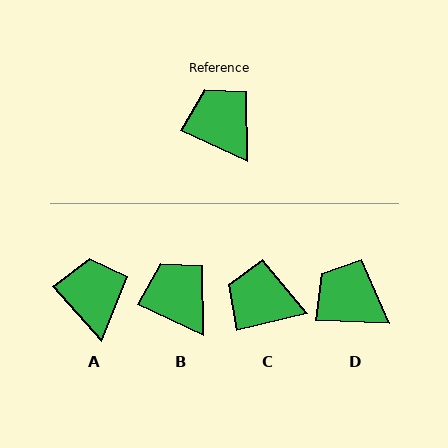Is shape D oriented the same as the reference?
No, it is off by about 23 degrees.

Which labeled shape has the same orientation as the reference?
B.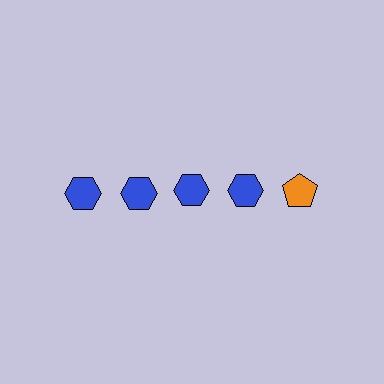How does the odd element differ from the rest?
It differs in both color (orange instead of blue) and shape (pentagon instead of hexagon).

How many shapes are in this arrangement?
There are 5 shapes arranged in a grid pattern.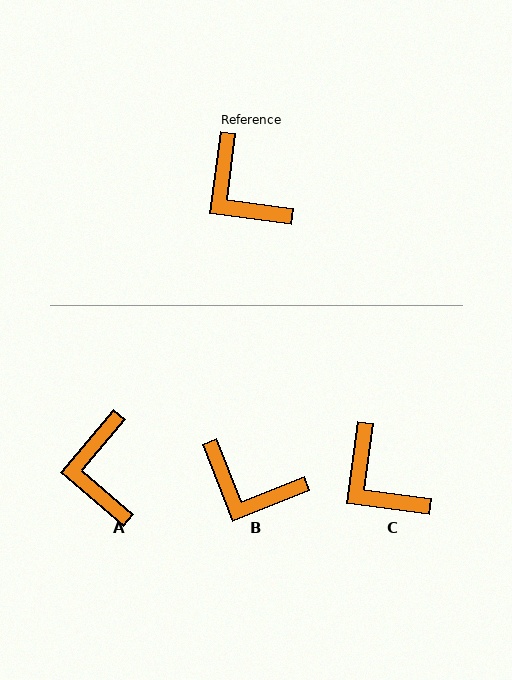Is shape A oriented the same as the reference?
No, it is off by about 33 degrees.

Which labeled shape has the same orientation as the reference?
C.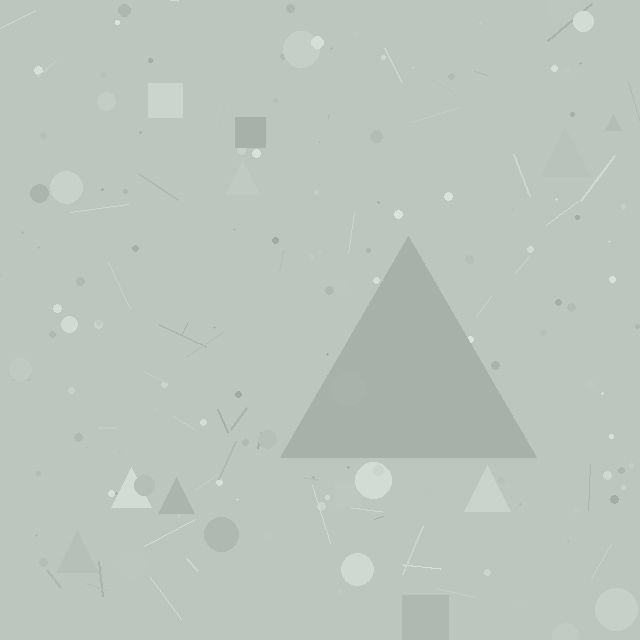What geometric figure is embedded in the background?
A triangle is embedded in the background.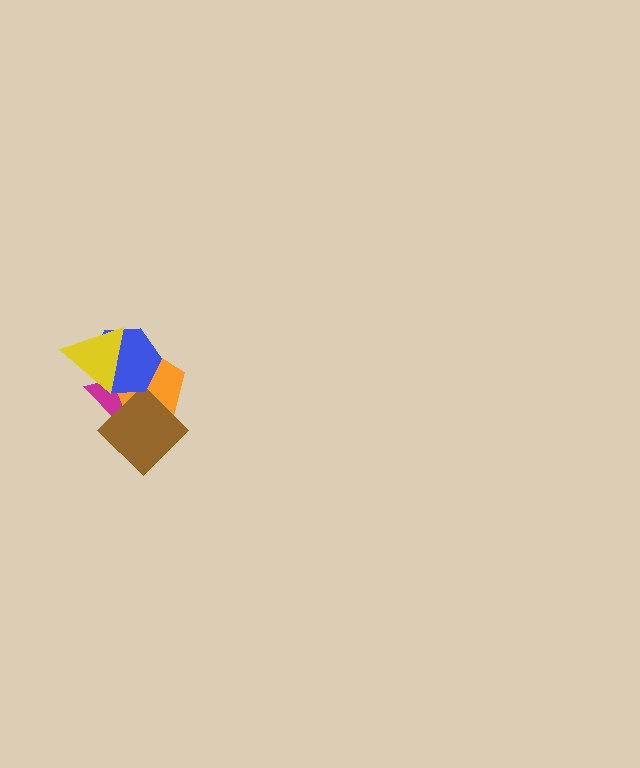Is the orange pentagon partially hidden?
Yes, it is partially covered by another shape.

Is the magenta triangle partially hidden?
Yes, it is partially covered by another shape.